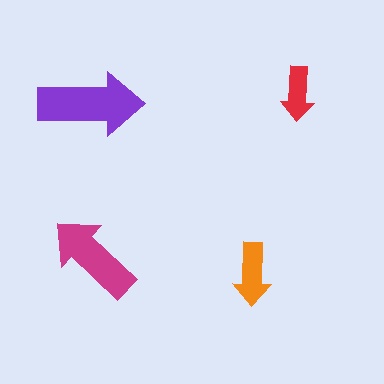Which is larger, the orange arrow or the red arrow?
The orange one.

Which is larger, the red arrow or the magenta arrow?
The magenta one.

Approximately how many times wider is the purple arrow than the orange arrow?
About 1.5 times wider.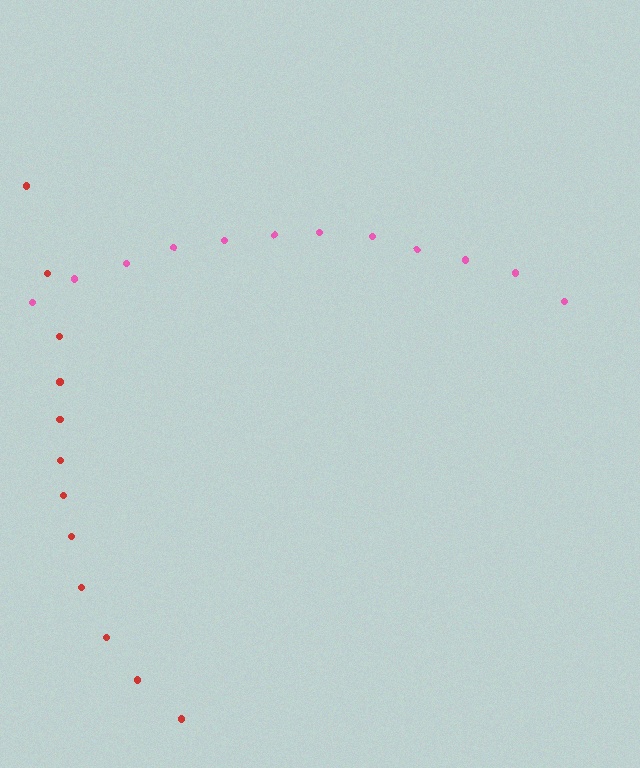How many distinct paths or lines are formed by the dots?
There are 2 distinct paths.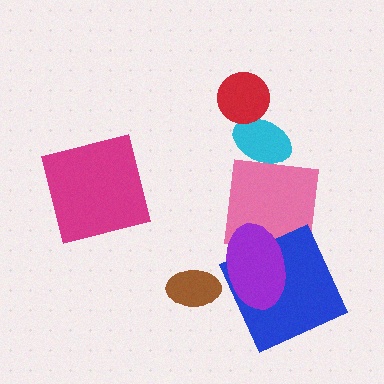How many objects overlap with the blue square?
1 object overlaps with the blue square.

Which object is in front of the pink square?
The purple ellipse is in front of the pink square.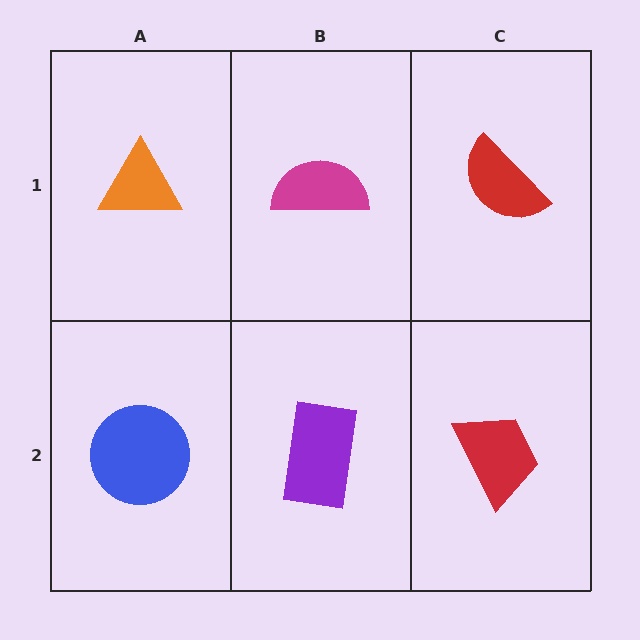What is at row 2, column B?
A purple rectangle.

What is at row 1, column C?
A red semicircle.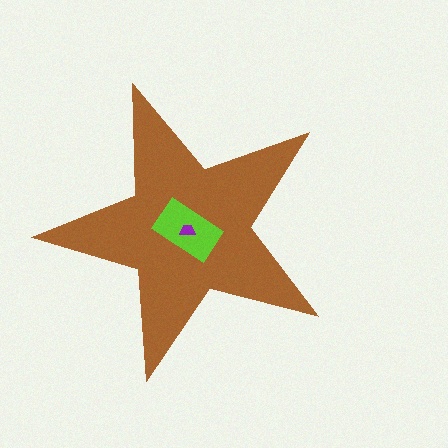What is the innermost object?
The purple trapezoid.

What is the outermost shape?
The brown star.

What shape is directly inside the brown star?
The lime rectangle.